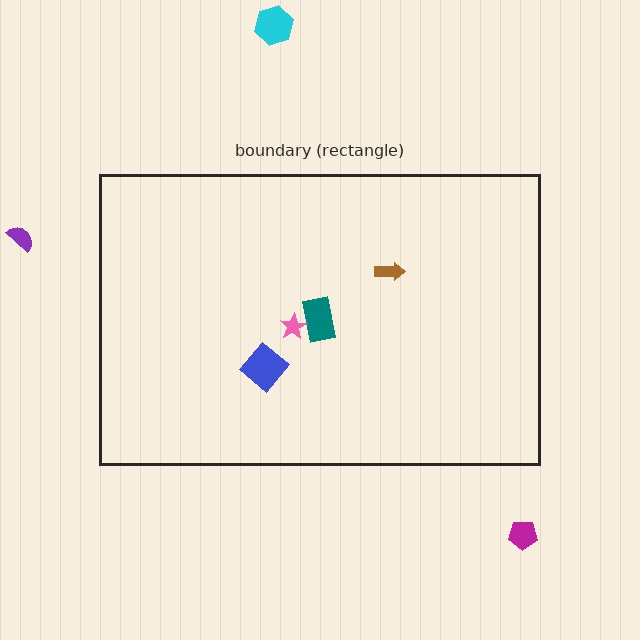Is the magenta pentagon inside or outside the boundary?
Outside.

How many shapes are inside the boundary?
4 inside, 3 outside.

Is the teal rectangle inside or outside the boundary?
Inside.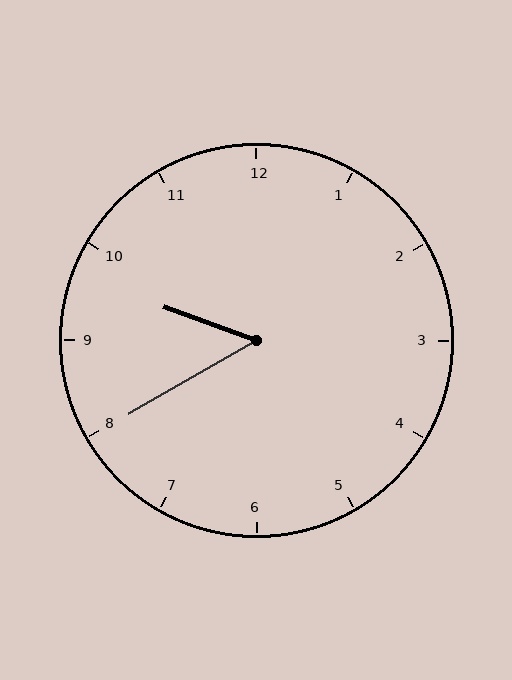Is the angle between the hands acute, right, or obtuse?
It is acute.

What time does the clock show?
9:40.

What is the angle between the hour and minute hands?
Approximately 50 degrees.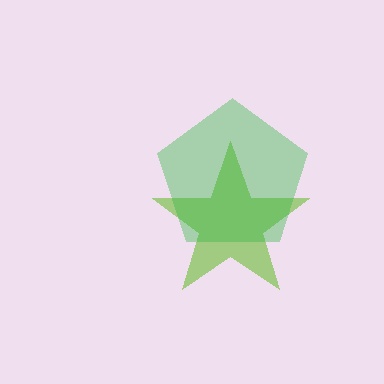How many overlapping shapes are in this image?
There are 2 overlapping shapes in the image.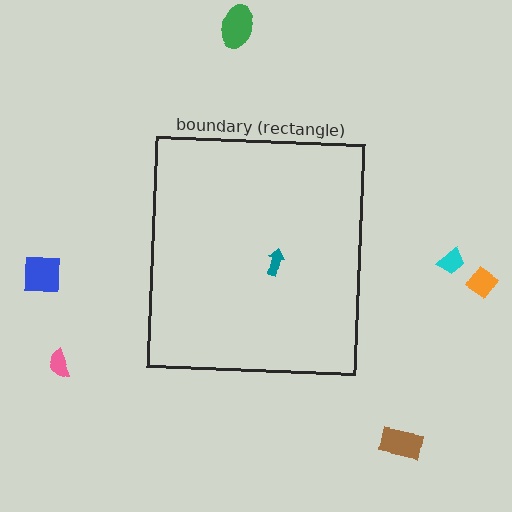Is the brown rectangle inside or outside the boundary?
Outside.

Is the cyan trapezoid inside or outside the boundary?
Outside.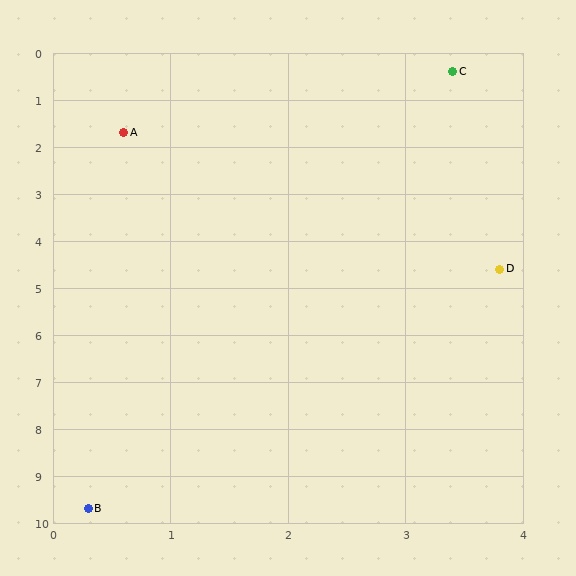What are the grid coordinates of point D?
Point D is at approximately (3.8, 4.6).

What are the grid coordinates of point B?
Point B is at approximately (0.3, 9.7).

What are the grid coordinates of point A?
Point A is at approximately (0.6, 1.7).